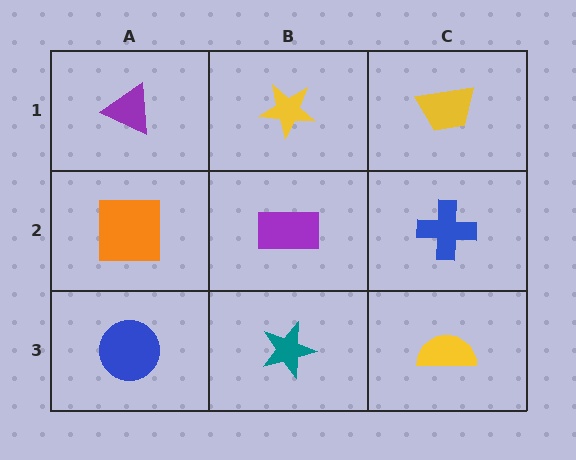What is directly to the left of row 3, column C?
A teal star.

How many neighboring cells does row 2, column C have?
3.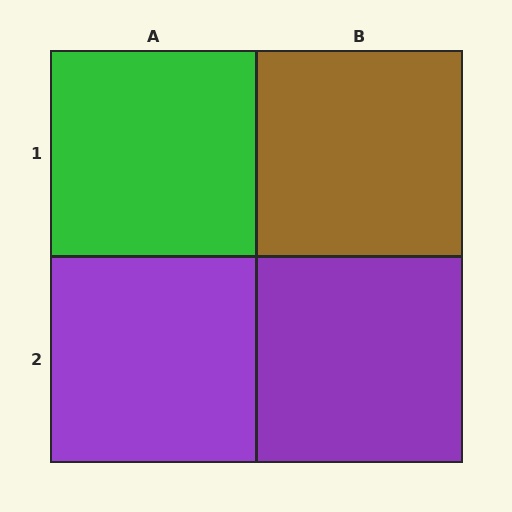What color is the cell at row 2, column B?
Purple.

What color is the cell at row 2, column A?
Purple.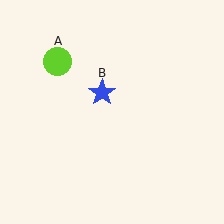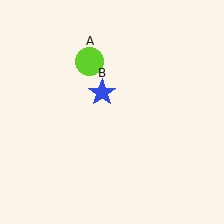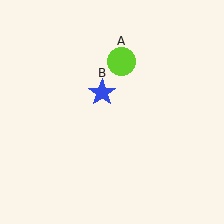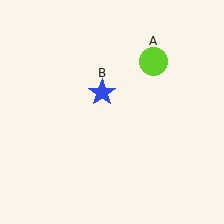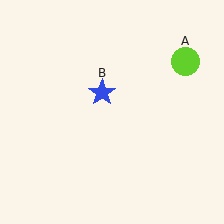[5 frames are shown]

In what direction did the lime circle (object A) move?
The lime circle (object A) moved right.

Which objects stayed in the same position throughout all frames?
Blue star (object B) remained stationary.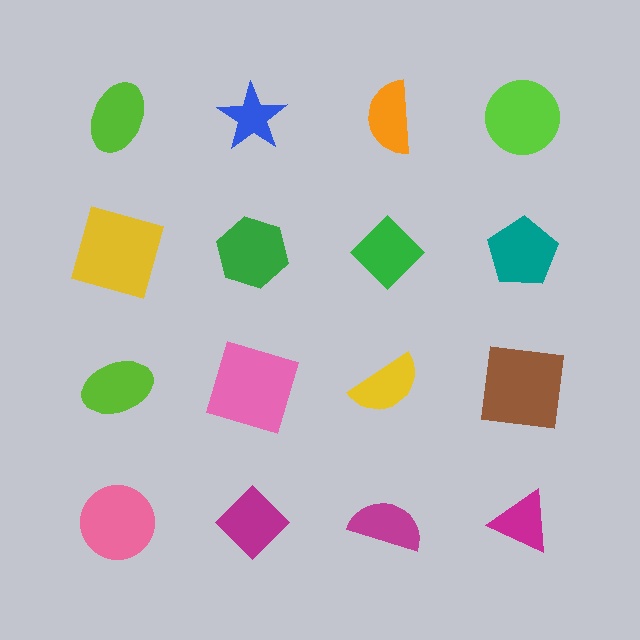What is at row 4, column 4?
A magenta triangle.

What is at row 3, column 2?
A pink square.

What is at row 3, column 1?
A lime ellipse.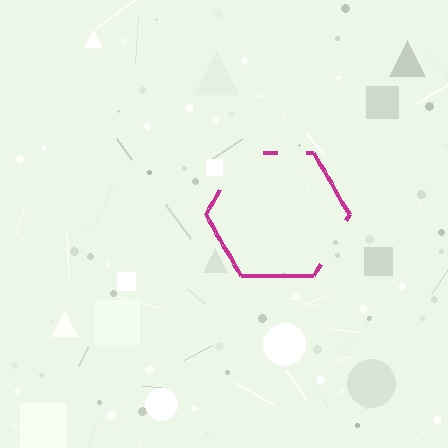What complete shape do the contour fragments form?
The contour fragments form a hexagon.